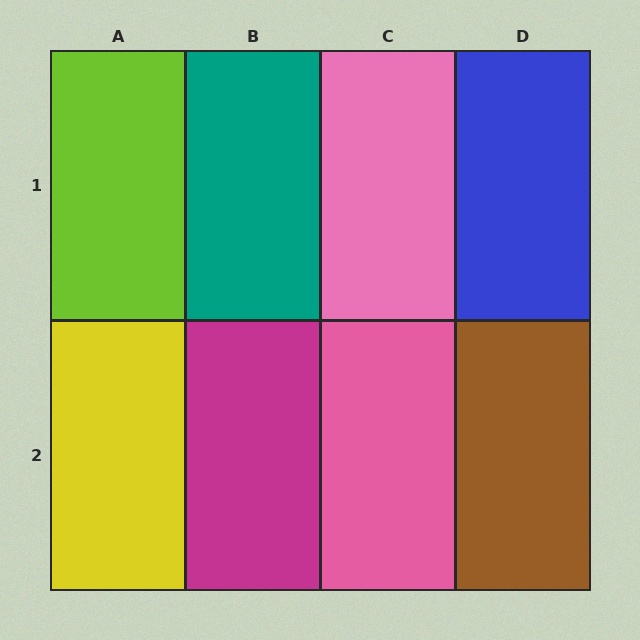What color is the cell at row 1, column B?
Teal.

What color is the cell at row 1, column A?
Lime.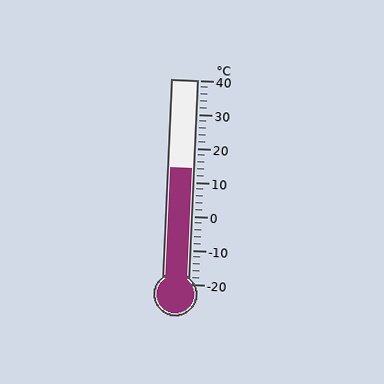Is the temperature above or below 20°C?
The temperature is below 20°C.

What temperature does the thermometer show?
The thermometer shows approximately 14°C.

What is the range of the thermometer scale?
The thermometer scale ranges from -20°C to 40°C.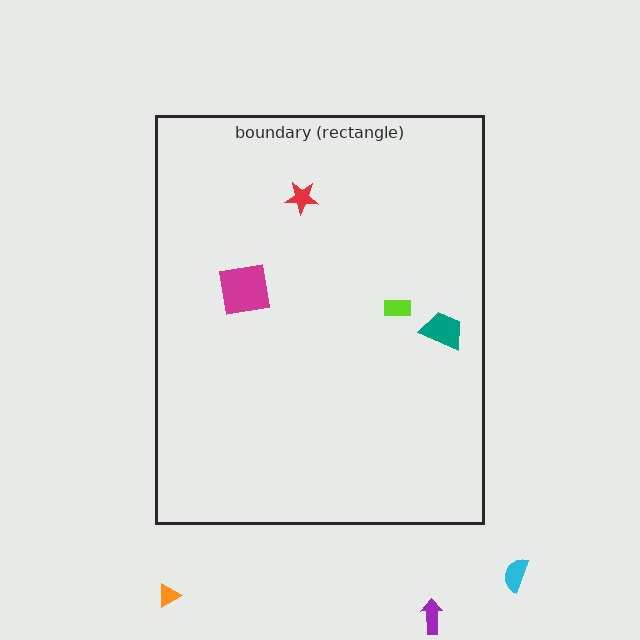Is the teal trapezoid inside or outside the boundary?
Inside.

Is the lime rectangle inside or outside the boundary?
Inside.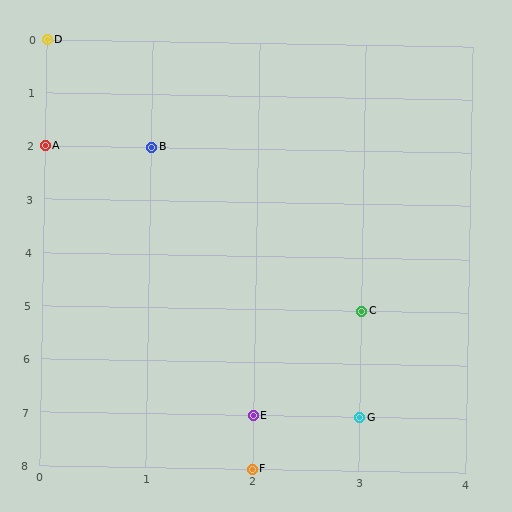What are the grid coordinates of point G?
Point G is at grid coordinates (3, 7).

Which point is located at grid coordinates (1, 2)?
Point B is at (1, 2).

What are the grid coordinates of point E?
Point E is at grid coordinates (2, 7).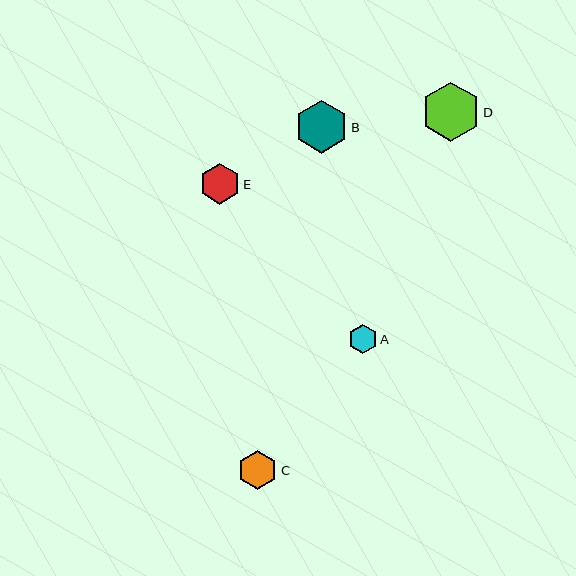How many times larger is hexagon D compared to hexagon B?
Hexagon D is approximately 1.1 times the size of hexagon B.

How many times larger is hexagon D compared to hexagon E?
Hexagon D is approximately 1.4 times the size of hexagon E.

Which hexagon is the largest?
Hexagon D is the largest with a size of approximately 59 pixels.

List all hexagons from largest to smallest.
From largest to smallest: D, B, E, C, A.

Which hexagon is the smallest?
Hexagon A is the smallest with a size of approximately 28 pixels.